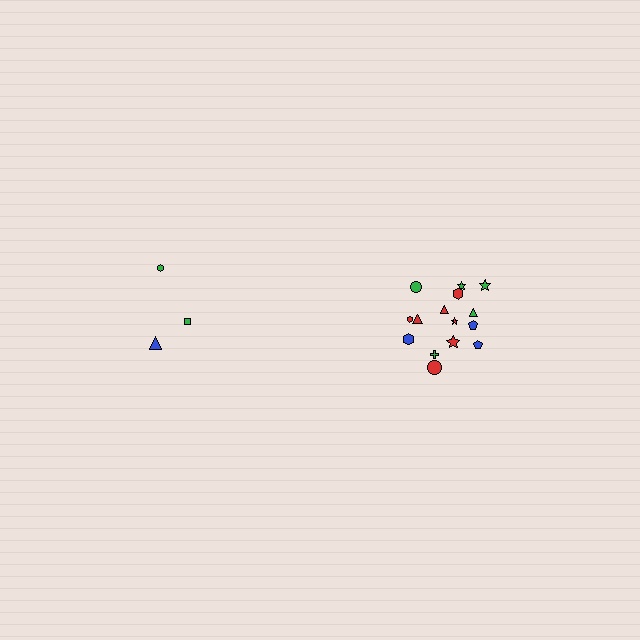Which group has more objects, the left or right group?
The right group.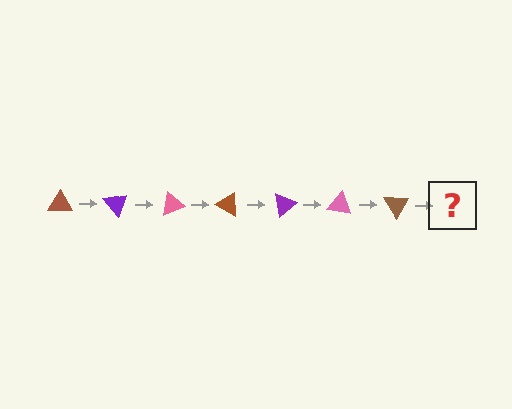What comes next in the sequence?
The next element should be a purple triangle, rotated 350 degrees from the start.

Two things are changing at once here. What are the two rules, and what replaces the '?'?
The two rules are that it rotates 50 degrees each step and the color cycles through brown, purple, and pink. The '?' should be a purple triangle, rotated 350 degrees from the start.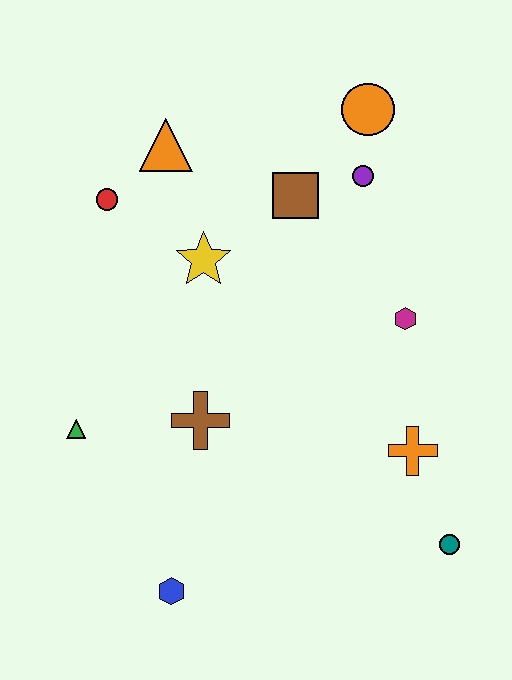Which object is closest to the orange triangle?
The red circle is closest to the orange triangle.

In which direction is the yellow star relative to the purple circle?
The yellow star is to the left of the purple circle.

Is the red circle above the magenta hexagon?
Yes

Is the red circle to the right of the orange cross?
No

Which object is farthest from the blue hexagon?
The orange circle is farthest from the blue hexagon.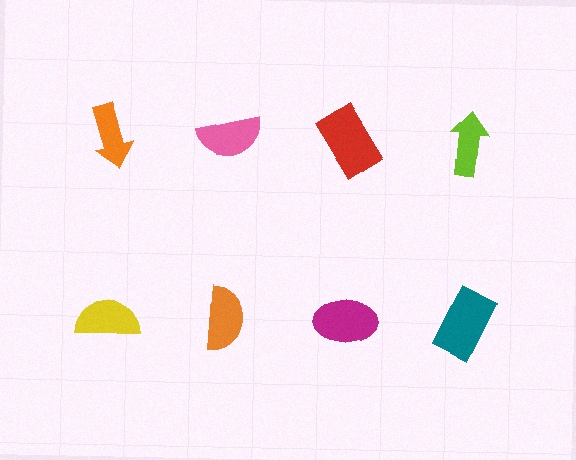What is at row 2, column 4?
A teal rectangle.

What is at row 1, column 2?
A pink semicircle.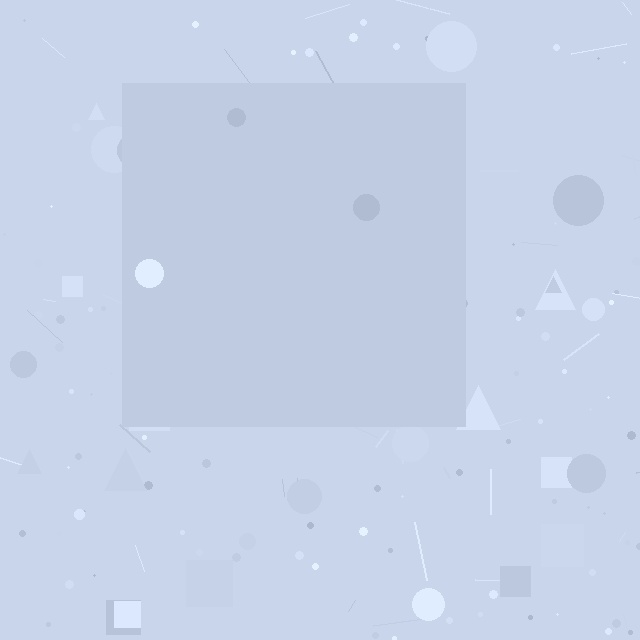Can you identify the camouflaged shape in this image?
The camouflaged shape is a square.